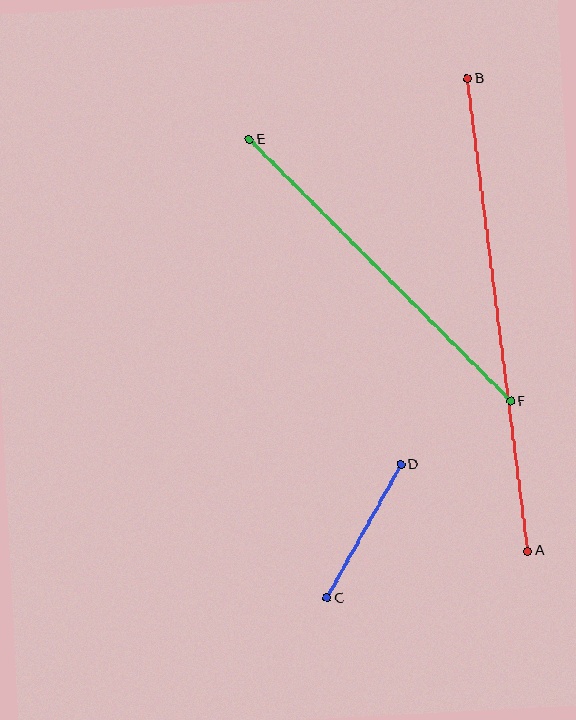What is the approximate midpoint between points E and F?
The midpoint is at approximately (380, 270) pixels.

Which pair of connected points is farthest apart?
Points A and B are farthest apart.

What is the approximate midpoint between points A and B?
The midpoint is at approximately (498, 315) pixels.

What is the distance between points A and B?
The distance is approximately 477 pixels.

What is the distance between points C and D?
The distance is approximately 153 pixels.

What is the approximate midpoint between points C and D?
The midpoint is at approximately (364, 531) pixels.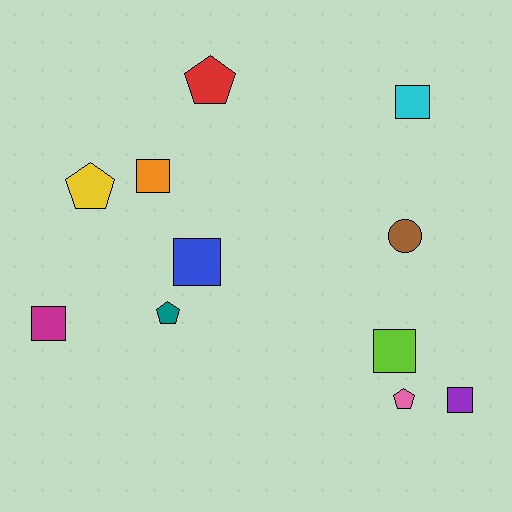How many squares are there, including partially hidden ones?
There are 6 squares.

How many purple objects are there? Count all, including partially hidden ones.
There is 1 purple object.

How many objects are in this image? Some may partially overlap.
There are 11 objects.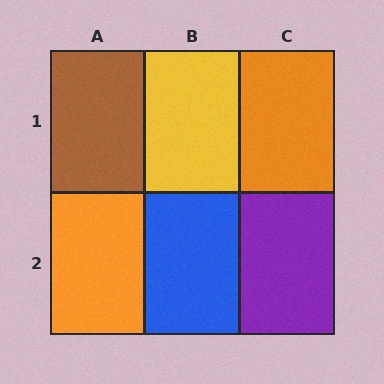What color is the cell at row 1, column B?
Yellow.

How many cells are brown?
1 cell is brown.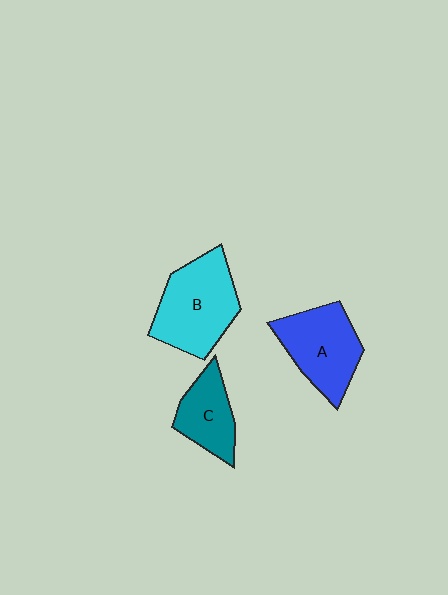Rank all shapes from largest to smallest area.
From largest to smallest: B (cyan), A (blue), C (teal).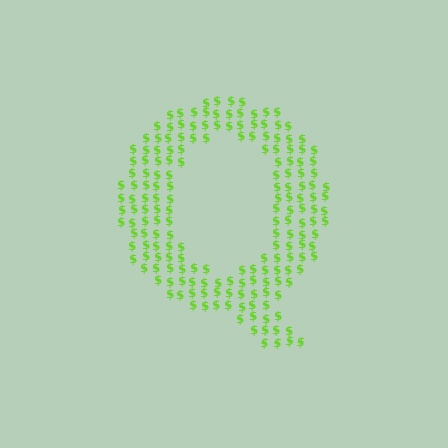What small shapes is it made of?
It is made of small dollar signs.